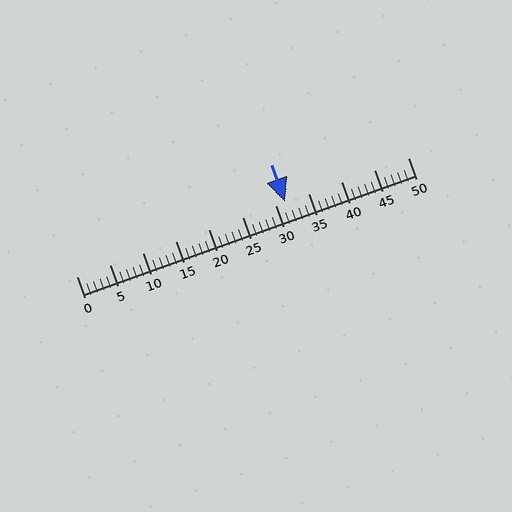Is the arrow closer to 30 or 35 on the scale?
The arrow is closer to 30.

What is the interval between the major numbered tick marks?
The major tick marks are spaced 5 units apart.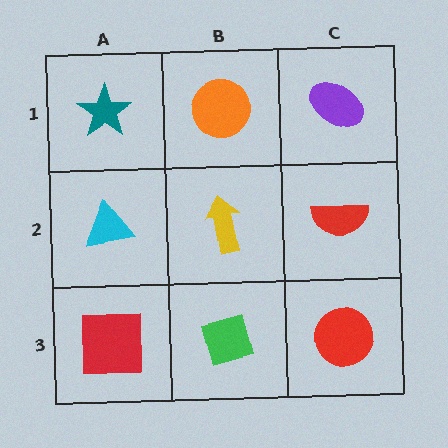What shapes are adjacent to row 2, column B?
An orange circle (row 1, column B), a green square (row 3, column B), a cyan triangle (row 2, column A), a red semicircle (row 2, column C).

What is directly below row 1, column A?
A cyan triangle.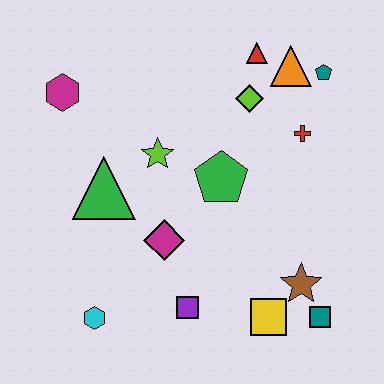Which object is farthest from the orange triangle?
The cyan hexagon is farthest from the orange triangle.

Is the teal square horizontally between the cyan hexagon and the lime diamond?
No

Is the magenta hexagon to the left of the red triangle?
Yes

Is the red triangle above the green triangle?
Yes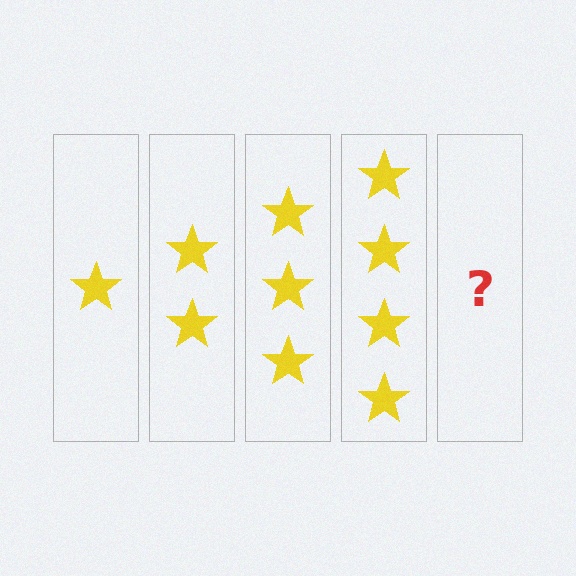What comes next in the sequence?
The next element should be 5 stars.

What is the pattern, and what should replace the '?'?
The pattern is that each step adds one more star. The '?' should be 5 stars.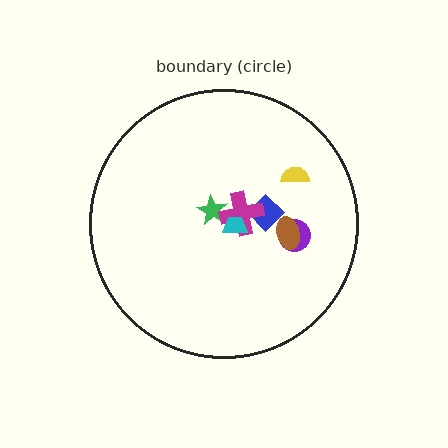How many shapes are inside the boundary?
7 inside, 0 outside.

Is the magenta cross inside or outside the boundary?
Inside.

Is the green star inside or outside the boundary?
Inside.